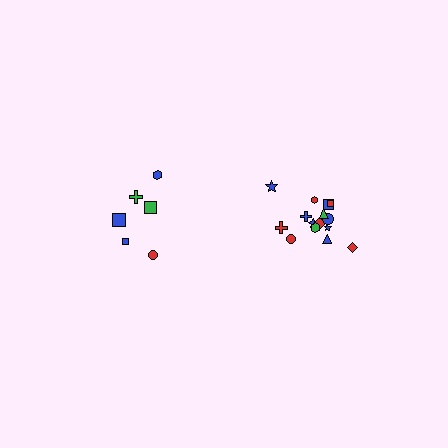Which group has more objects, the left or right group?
The right group.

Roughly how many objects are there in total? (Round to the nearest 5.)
Roughly 20 objects in total.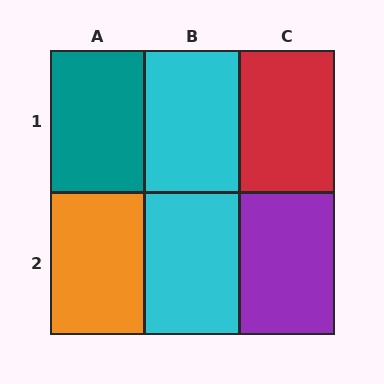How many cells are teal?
1 cell is teal.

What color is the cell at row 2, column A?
Orange.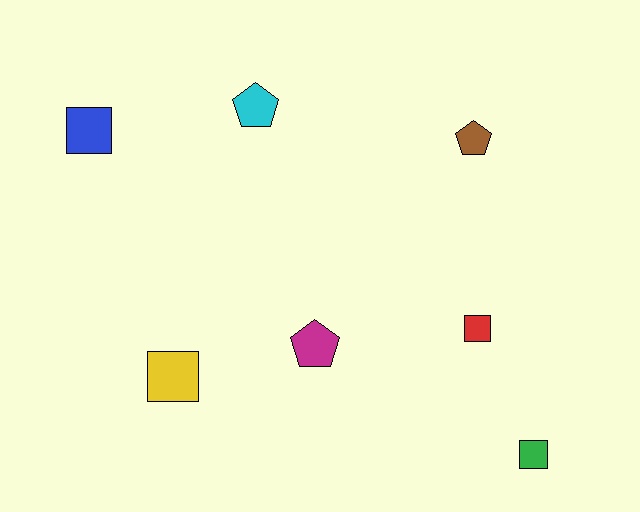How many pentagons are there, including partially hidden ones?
There are 3 pentagons.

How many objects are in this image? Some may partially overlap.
There are 7 objects.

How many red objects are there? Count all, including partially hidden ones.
There is 1 red object.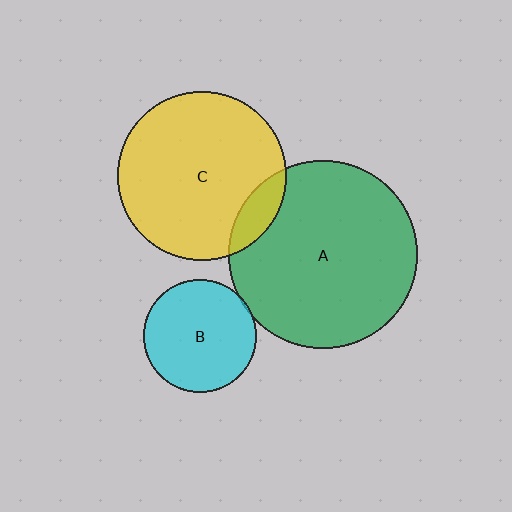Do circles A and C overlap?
Yes.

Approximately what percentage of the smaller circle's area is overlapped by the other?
Approximately 10%.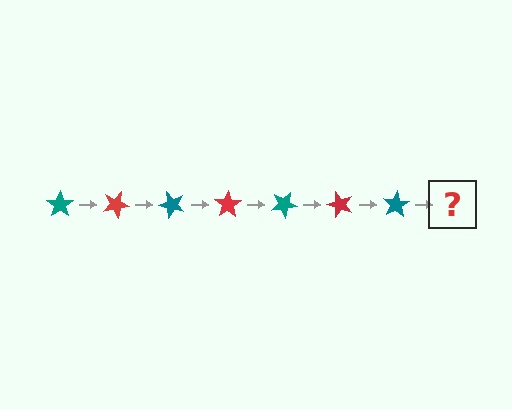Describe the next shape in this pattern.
It should be a red star, rotated 175 degrees from the start.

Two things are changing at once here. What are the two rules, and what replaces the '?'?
The two rules are that it rotates 25 degrees each step and the color cycles through teal and red. The '?' should be a red star, rotated 175 degrees from the start.